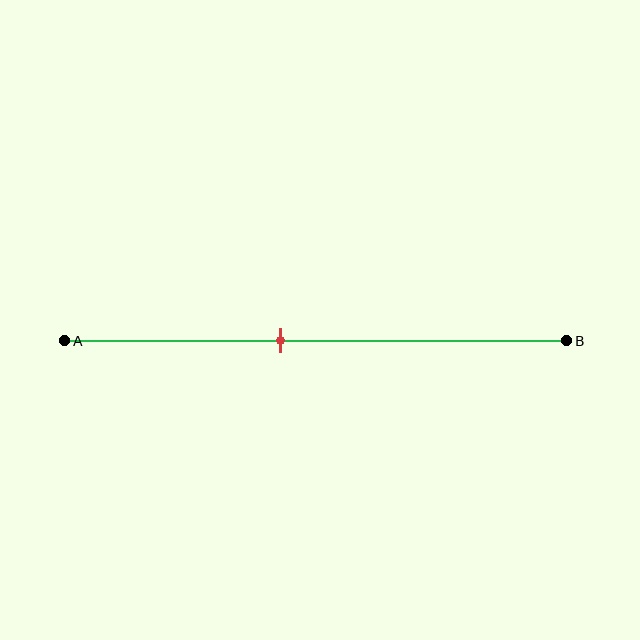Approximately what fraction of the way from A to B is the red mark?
The red mark is approximately 45% of the way from A to B.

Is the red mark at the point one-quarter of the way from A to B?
No, the mark is at about 45% from A, not at the 25% one-quarter point.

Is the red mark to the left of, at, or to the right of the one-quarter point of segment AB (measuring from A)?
The red mark is to the right of the one-quarter point of segment AB.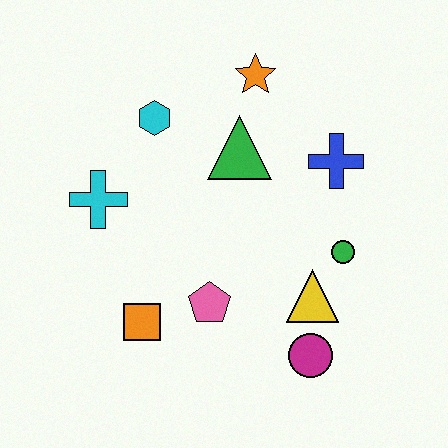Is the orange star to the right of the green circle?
No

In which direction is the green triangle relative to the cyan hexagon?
The green triangle is to the right of the cyan hexagon.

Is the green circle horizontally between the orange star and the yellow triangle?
No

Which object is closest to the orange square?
The pink pentagon is closest to the orange square.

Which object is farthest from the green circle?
The cyan cross is farthest from the green circle.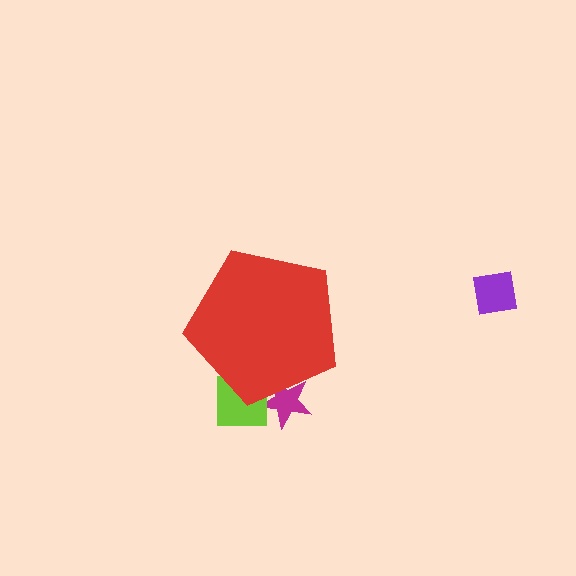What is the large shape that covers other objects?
A red pentagon.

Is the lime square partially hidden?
Yes, the lime square is partially hidden behind the red pentagon.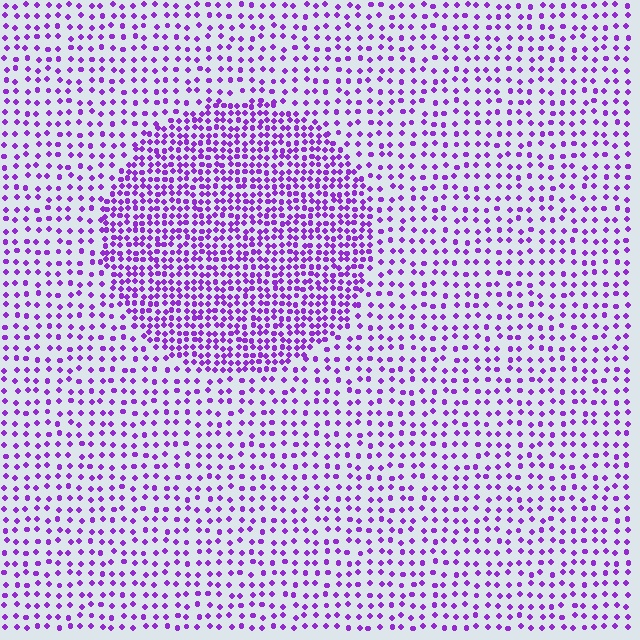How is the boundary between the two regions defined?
The boundary is defined by a change in element density (approximately 2.1x ratio). All elements are the same color, size, and shape.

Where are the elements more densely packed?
The elements are more densely packed inside the circle boundary.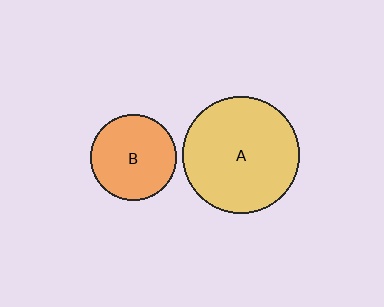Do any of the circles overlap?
No, none of the circles overlap.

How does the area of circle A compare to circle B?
Approximately 1.8 times.